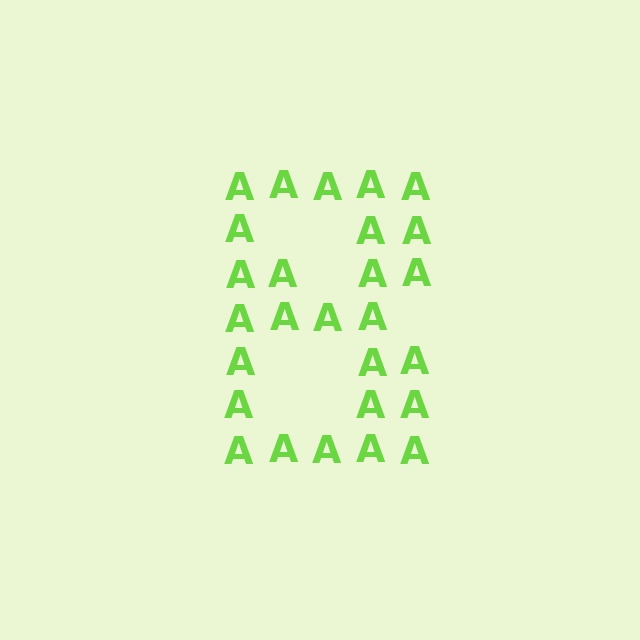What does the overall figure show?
The overall figure shows the digit 8.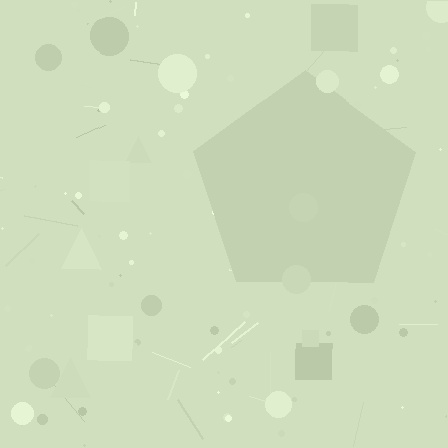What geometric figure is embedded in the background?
A pentagon is embedded in the background.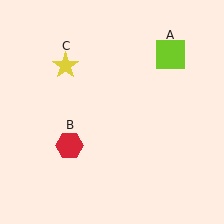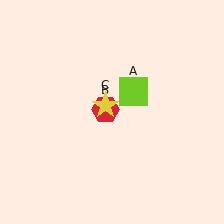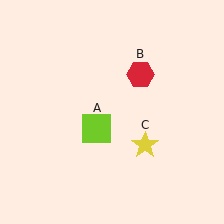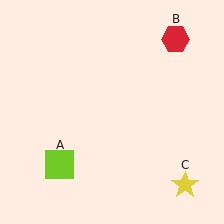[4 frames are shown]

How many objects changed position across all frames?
3 objects changed position: lime square (object A), red hexagon (object B), yellow star (object C).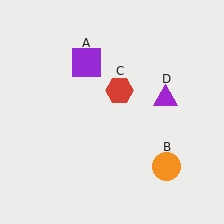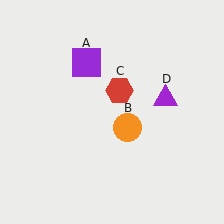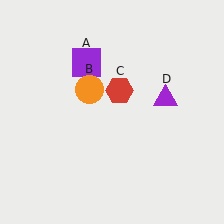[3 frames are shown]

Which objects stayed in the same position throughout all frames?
Purple square (object A) and red hexagon (object C) and purple triangle (object D) remained stationary.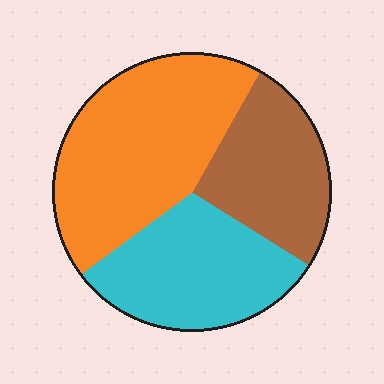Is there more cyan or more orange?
Orange.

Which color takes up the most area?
Orange, at roughly 45%.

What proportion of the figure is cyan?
Cyan takes up between a quarter and a half of the figure.